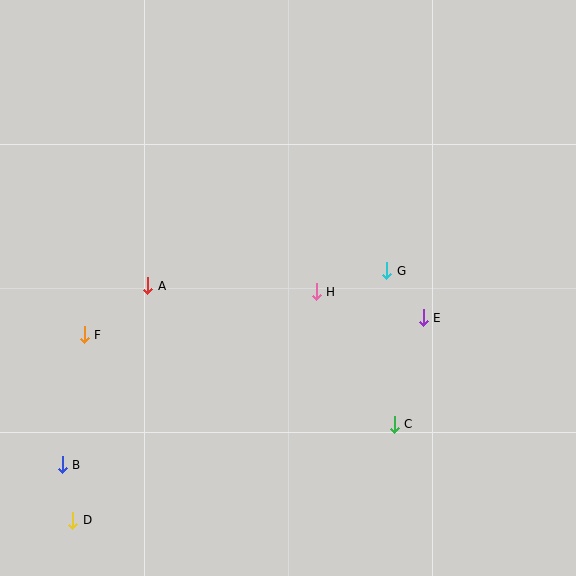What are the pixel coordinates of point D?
Point D is at (73, 520).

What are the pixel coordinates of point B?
Point B is at (62, 465).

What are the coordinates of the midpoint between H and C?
The midpoint between H and C is at (355, 358).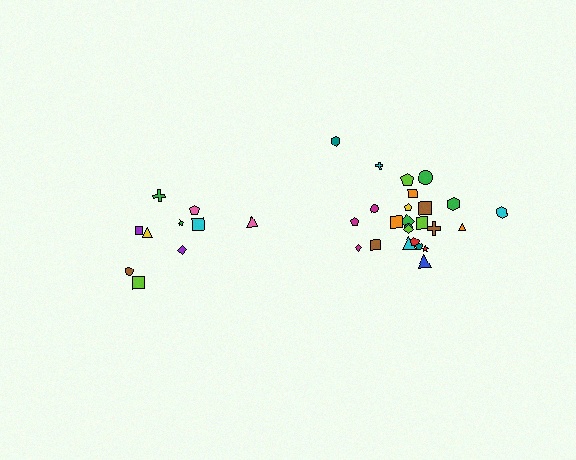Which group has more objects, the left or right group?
The right group.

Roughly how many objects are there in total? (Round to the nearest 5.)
Roughly 35 objects in total.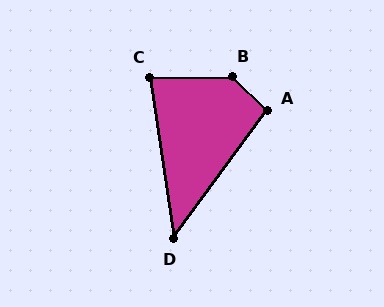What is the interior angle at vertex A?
Approximately 98 degrees (obtuse).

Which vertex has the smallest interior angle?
D, at approximately 45 degrees.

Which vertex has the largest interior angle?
B, at approximately 135 degrees.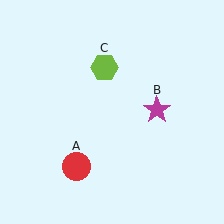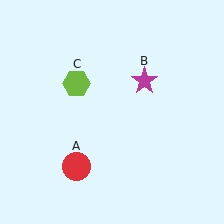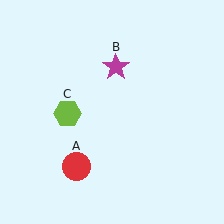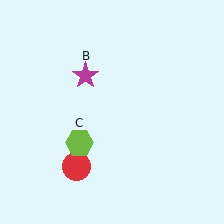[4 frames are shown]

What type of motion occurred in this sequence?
The magenta star (object B), lime hexagon (object C) rotated counterclockwise around the center of the scene.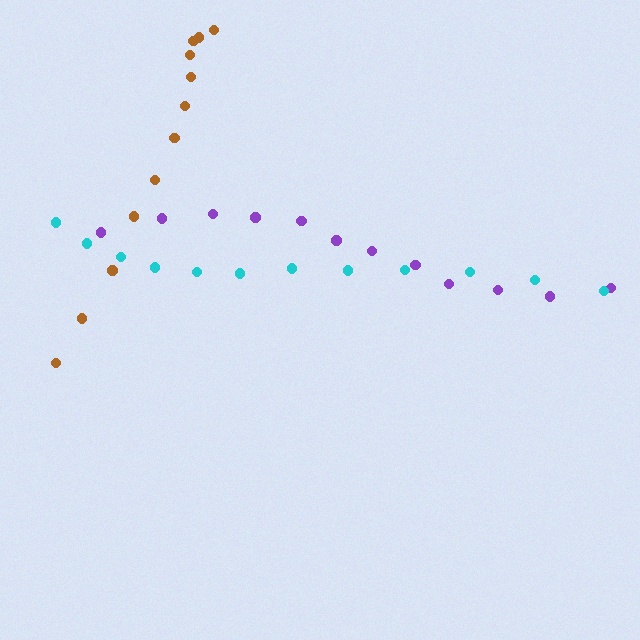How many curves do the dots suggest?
There are 3 distinct paths.